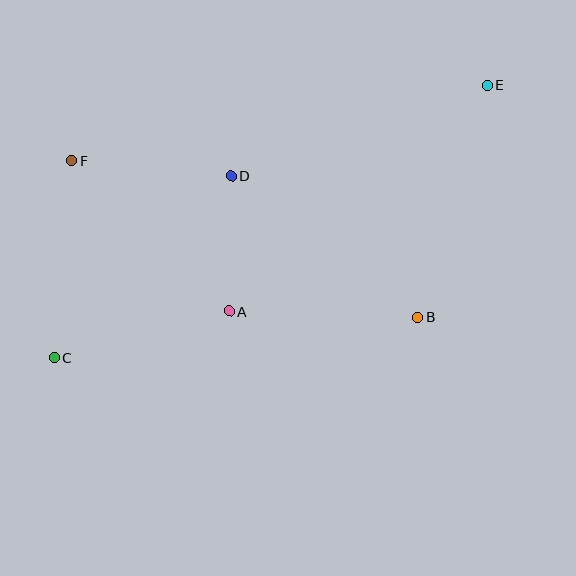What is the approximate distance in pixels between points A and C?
The distance between A and C is approximately 180 pixels.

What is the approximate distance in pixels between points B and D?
The distance between B and D is approximately 234 pixels.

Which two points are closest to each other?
Points A and D are closest to each other.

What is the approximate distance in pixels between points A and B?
The distance between A and B is approximately 189 pixels.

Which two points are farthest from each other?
Points C and E are farthest from each other.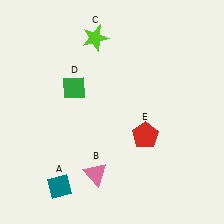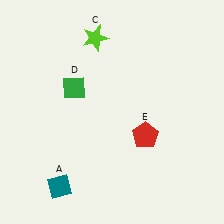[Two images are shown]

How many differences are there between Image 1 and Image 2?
There is 1 difference between the two images.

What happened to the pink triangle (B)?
The pink triangle (B) was removed in Image 2. It was in the bottom-left area of Image 1.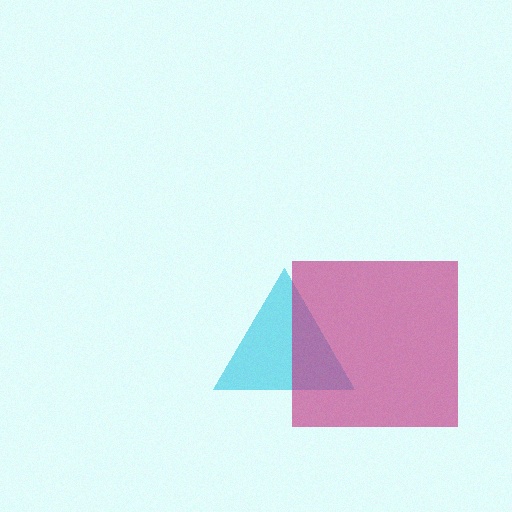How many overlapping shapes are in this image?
There are 2 overlapping shapes in the image.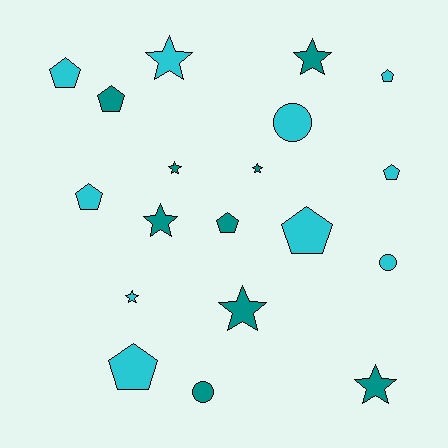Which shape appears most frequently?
Star, with 8 objects.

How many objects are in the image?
There are 19 objects.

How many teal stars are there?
There are 6 teal stars.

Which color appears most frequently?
Cyan, with 10 objects.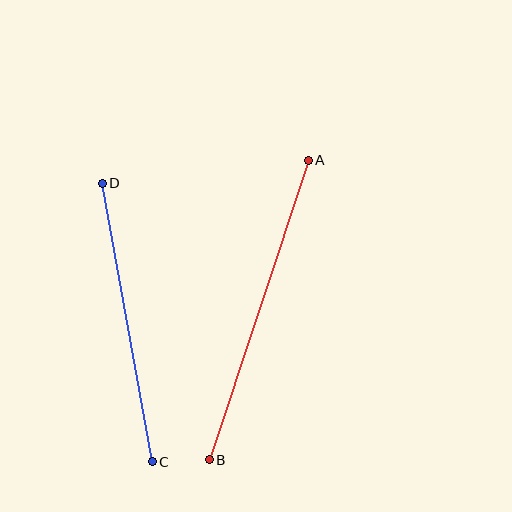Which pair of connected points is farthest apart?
Points A and B are farthest apart.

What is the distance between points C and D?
The distance is approximately 283 pixels.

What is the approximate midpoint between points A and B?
The midpoint is at approximately (259, 310) pixels.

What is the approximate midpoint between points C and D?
The midpoint is at approximately (127, 323) pixels.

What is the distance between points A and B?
The distance is approximately 315 pixels.